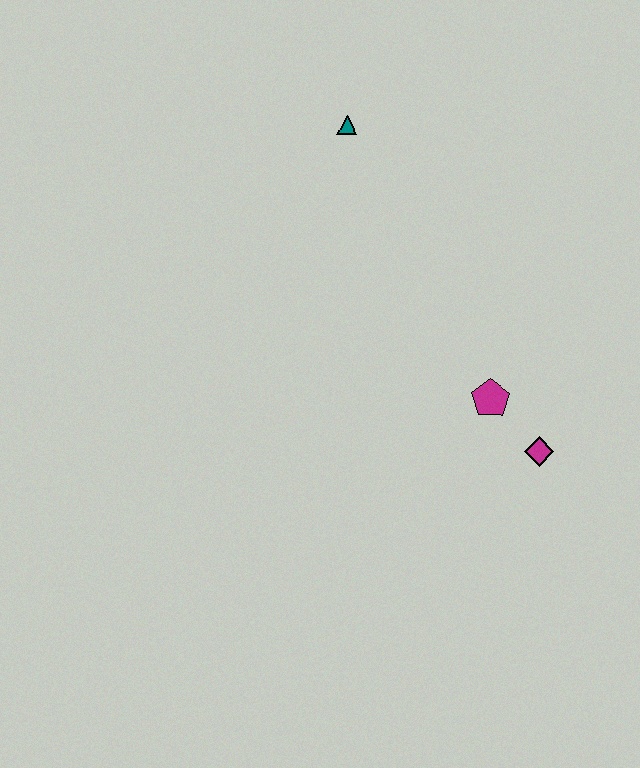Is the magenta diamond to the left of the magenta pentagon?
No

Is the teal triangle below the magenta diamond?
No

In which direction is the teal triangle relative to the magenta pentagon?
The teal triangle is above the magenta pentagon.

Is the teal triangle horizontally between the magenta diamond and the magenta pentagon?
No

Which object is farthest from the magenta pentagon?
The teal triangle is farthest from the magenta pentagon.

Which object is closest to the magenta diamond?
The magenta pentagon is closest to the magenta diamond.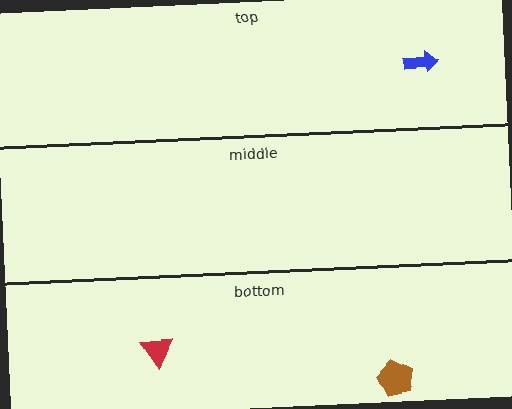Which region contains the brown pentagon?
The bottom region.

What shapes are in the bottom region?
The brown pentagon, the red triangle.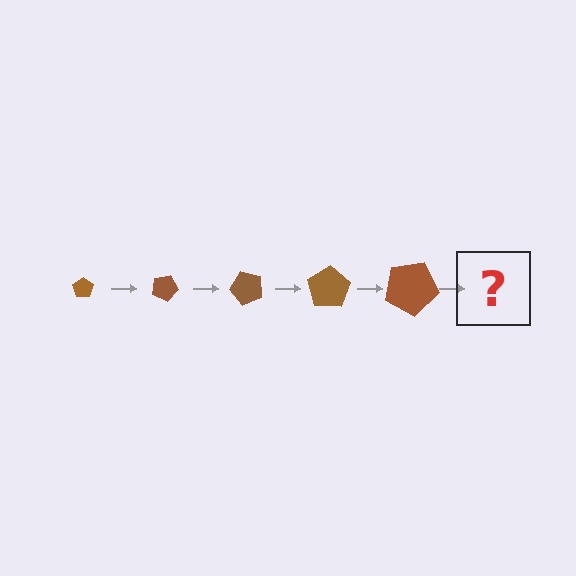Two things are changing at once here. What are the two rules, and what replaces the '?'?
The two rules are that the pentagon grows larger each step and it rotates 25 degrees each step. The '?' should be a pentagon, larger than the previous one and rotated 125 degrees from the start.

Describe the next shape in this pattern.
It should be a pentagon, larger than the previous one and rotated 125 degrees from the start.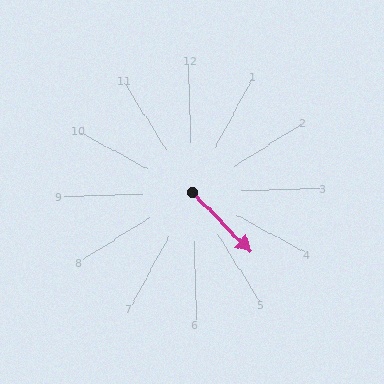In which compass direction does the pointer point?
Southeast.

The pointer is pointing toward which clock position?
Roughly 5 o'clock.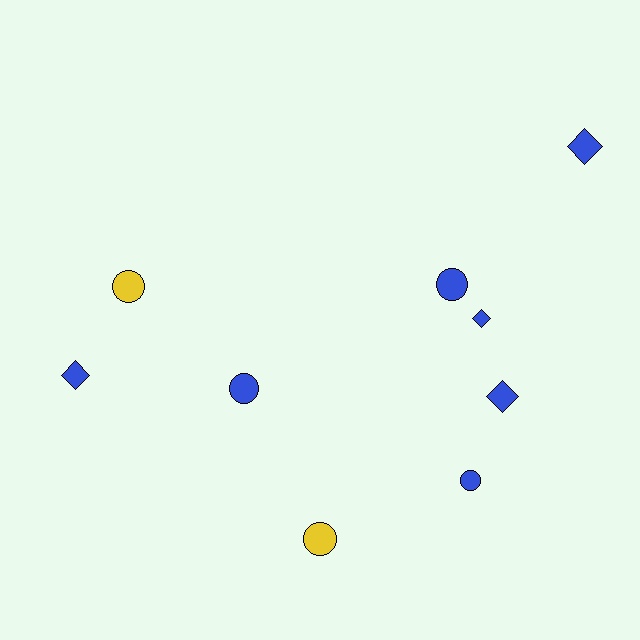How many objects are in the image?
There are 9 objects.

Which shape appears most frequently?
Circle, with 5 objects.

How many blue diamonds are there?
There are 4 blue diamonds.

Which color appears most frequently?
Blue, with 7 objects.